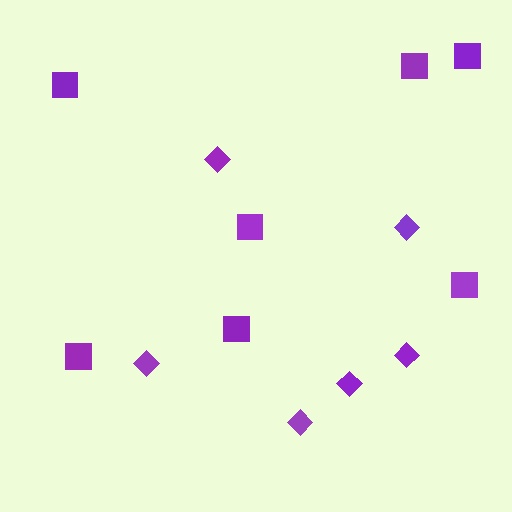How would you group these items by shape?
There are 2 groups: one group of squares (7) and one group of diamonds (6).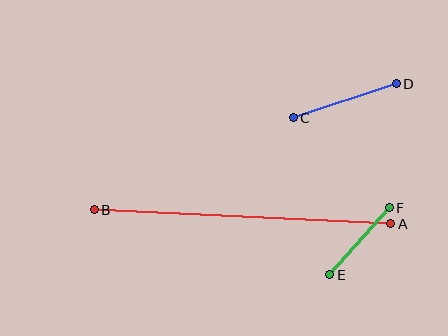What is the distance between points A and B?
The distance is approximately 297 pixels.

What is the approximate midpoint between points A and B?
The midpoint is at approximately (242, 217) pixels.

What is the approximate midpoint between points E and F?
The midpoint is at approximately (360, 241) pixels.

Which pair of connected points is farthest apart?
Points A and B are farthest apart.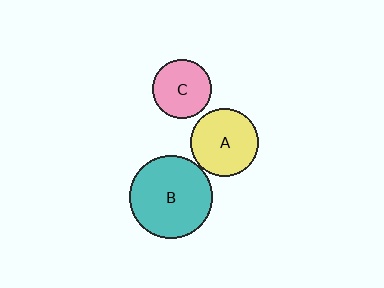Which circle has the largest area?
Circle B (teal).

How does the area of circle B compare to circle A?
Approximately 1.5 times.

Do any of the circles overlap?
No, none of the circles overlap.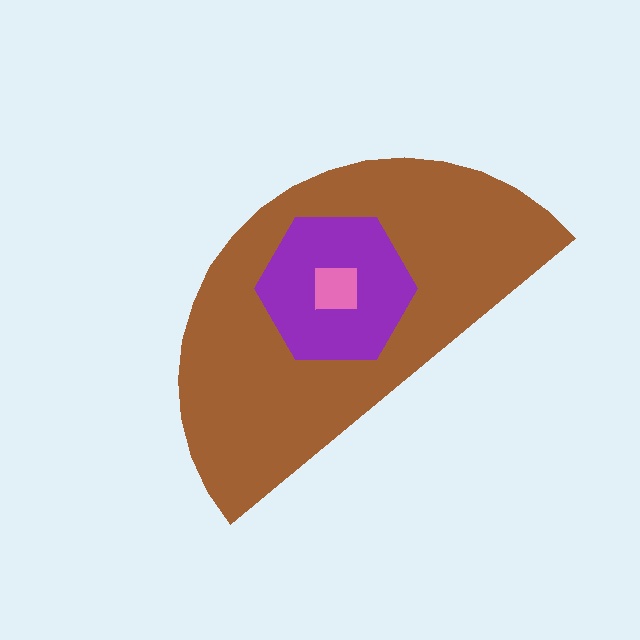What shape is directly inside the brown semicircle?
The purple hexagon.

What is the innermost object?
The pink square.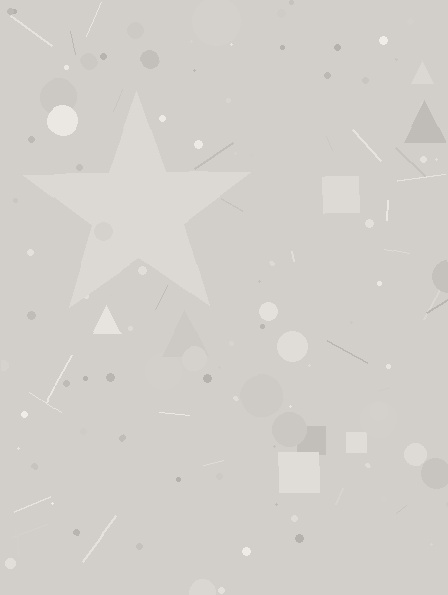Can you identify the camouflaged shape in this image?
The camouflaged shape is a star.